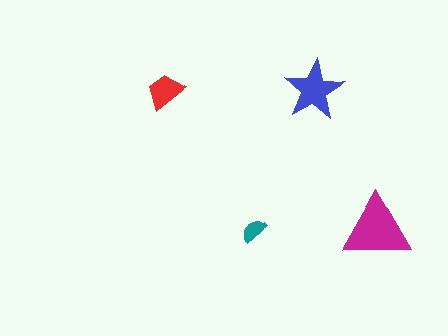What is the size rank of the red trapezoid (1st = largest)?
3rd.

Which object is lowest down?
The magenta triangle is bottommost.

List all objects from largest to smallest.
The magenta triangle, the blue star, the red trapezoid, the teal semicircle.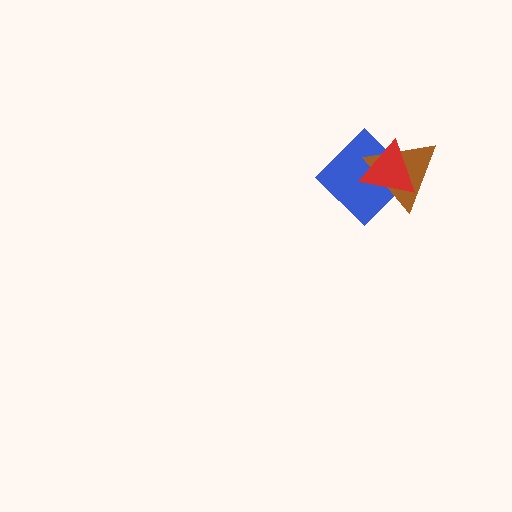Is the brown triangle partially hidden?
Yes, it is partially covered by another shape.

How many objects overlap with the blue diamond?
2 objects overlap with the blue diamond.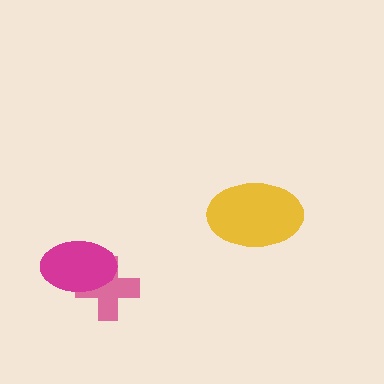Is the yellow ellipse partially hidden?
No, no other shape covers it.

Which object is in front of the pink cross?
The magenta ellipse is in front of the pink cross.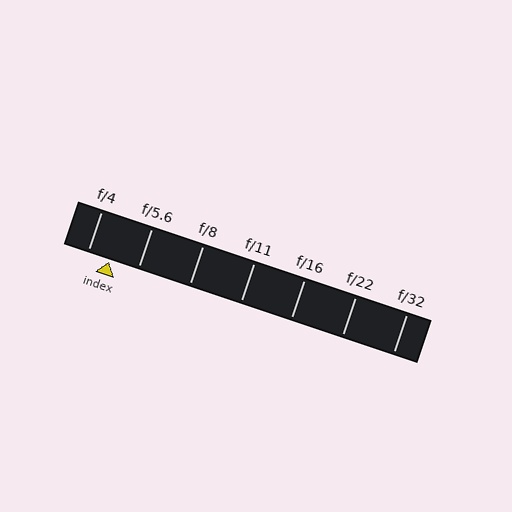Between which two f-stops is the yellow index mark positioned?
The index mark is between f/4 and f/5.6.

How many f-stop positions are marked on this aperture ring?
There are 7 f-stop positions marked.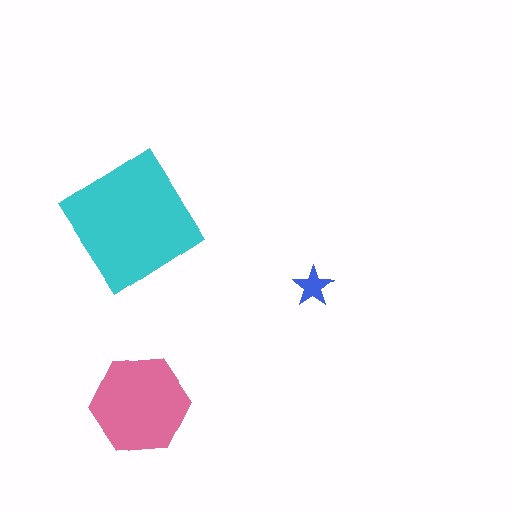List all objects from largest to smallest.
The cyan diamond, the pink hexagon, the blue star.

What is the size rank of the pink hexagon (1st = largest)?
2nd.